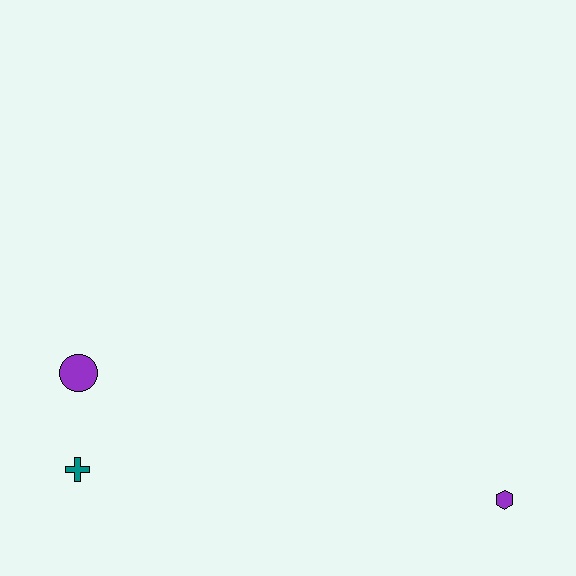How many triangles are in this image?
There are no triangles.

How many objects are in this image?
There are 3 objects.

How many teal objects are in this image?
There is 1 teal object.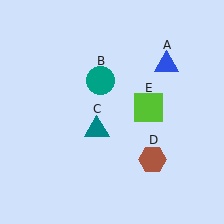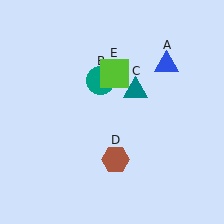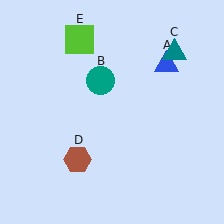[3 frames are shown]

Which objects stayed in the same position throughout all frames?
Blue triangle (object A) and teal circle (object B) remained stationary.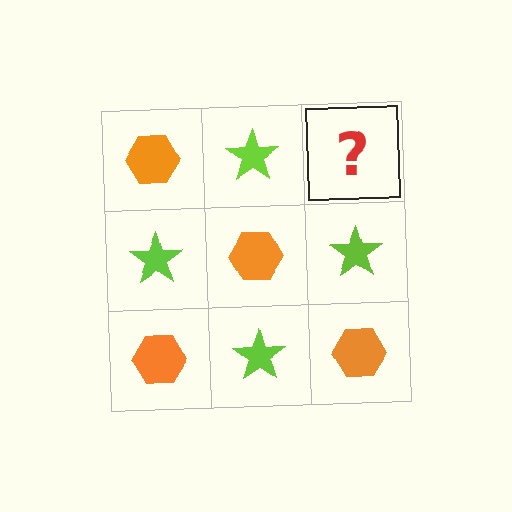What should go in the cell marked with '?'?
The missing cell should contain an orange hexagon.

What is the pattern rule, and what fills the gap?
The rule is that it alternates orange hexagon and lime star in a checkerboard pattern. The gap should be filled with an orange hexagon.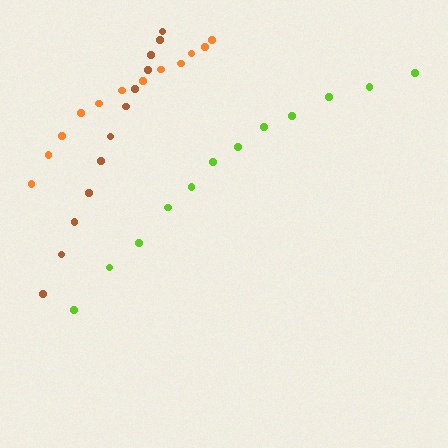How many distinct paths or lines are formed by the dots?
There are 3 distinct paths.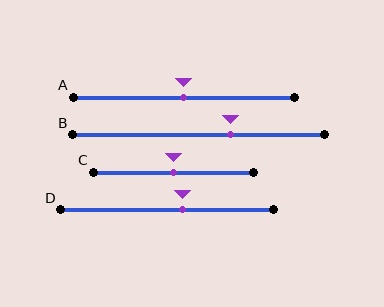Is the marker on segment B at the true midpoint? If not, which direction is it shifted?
No, the marker on segment B is shifted to the right by about 13% of the segment length.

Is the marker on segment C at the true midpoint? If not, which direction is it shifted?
Yes, the marker on segment C is at the true midpoint.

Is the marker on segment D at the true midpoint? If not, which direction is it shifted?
No, the marker on segment D is shifted to the right by about 8% of the segment length.